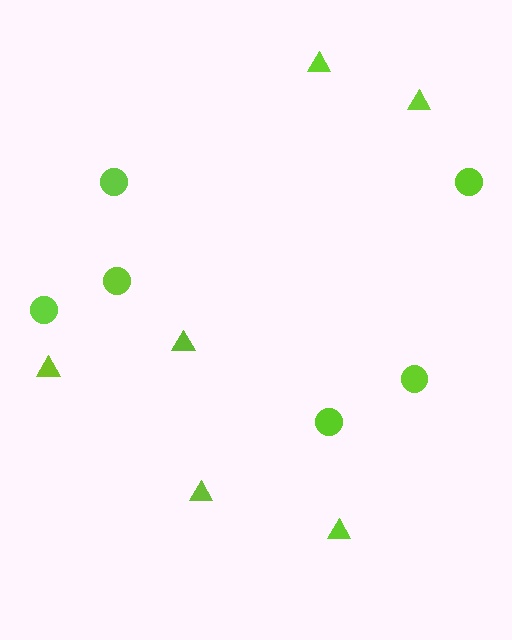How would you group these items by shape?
There are 2 groups: one group of circles (6) and one group of triangles (6).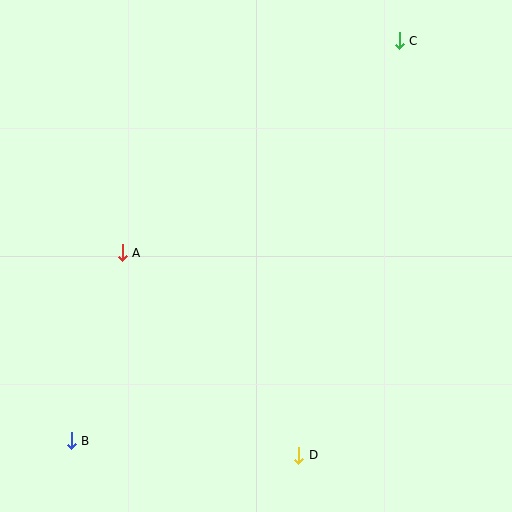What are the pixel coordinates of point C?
Point C is at (399, 41).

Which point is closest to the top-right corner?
Point C is closest to the top-right corner.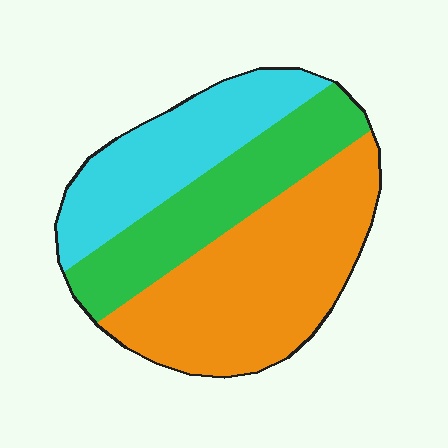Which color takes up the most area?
Orange, at roughly 45%.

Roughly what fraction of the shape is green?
Green covers 28% of the shape.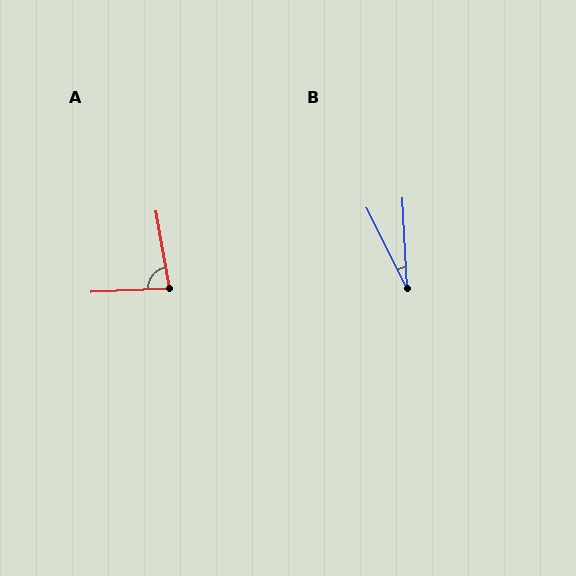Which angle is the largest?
A, at approximately 83 degrees.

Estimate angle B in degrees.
Approximately 24 degrees.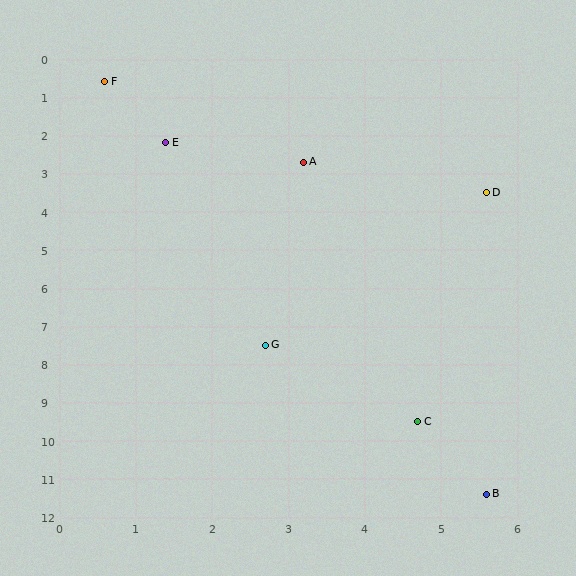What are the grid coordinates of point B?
Point B is at approximately (5.6, 11.4).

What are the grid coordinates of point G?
Point G is at approximately (2.7, 7.5).